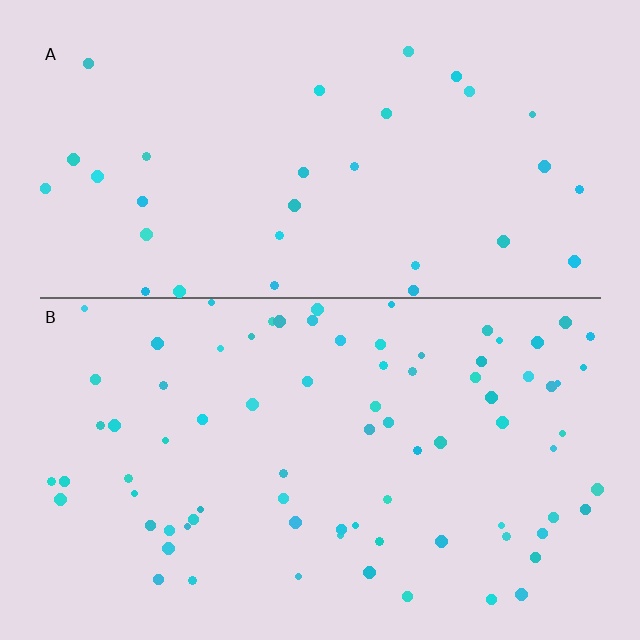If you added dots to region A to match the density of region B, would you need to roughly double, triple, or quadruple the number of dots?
Approximately triple.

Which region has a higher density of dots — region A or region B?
B (the bottom).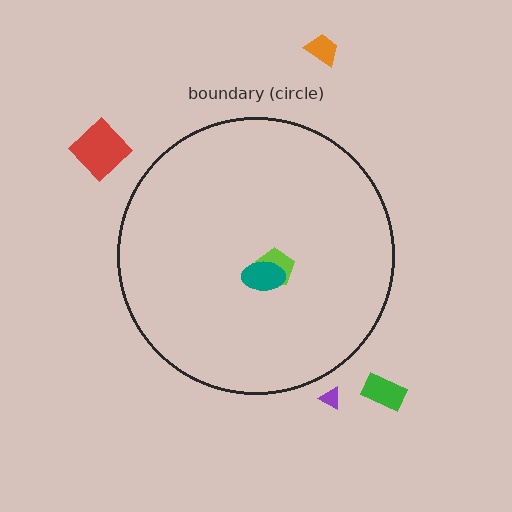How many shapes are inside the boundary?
2 inside, 4 outside.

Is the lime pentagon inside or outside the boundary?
Inside.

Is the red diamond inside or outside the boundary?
Outside.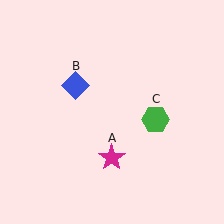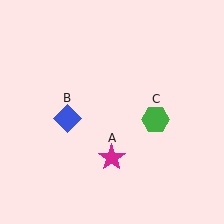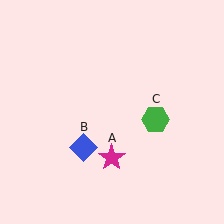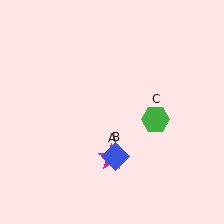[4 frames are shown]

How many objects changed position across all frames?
1 object changed position: blue diamond (object B).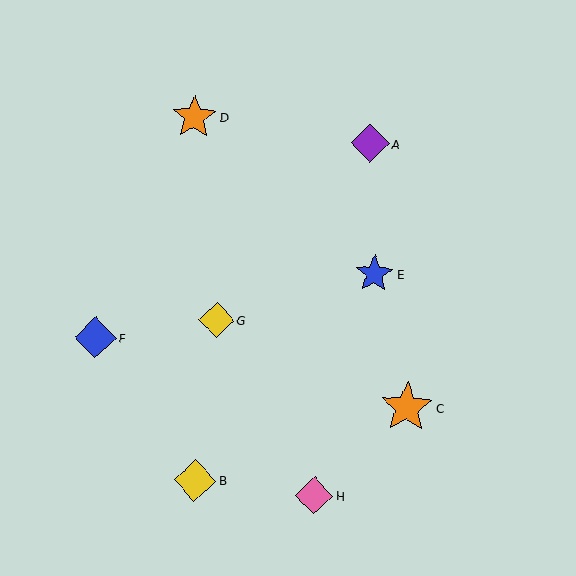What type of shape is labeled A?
Shape A is a purple diamond.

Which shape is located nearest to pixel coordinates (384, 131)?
The purple diamond (labeled A) at (370, 143) is nearest to that location.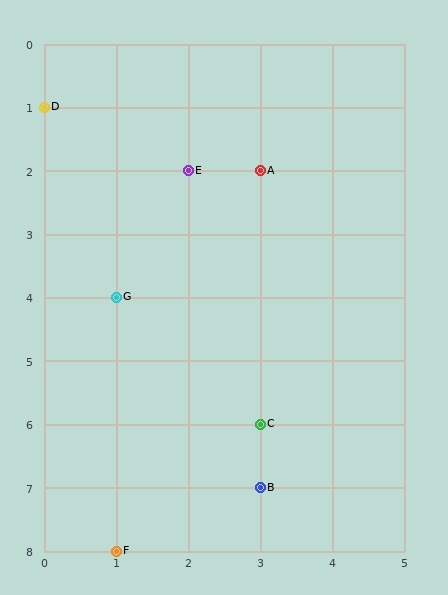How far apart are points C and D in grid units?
Points C and D are 3 columns and 5 rows apart (about 5.8 grid units diagonally).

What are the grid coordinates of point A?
Point A is at grid coordinates (3, 2).